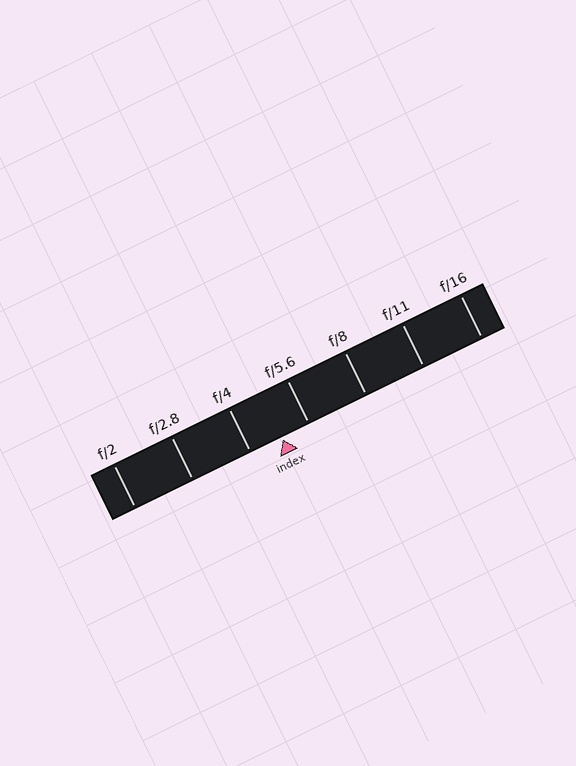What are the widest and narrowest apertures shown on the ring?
The widest aperture shown is f/2 and the narrowest is f/16.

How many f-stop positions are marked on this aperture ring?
There are 7 f-stop positions marked.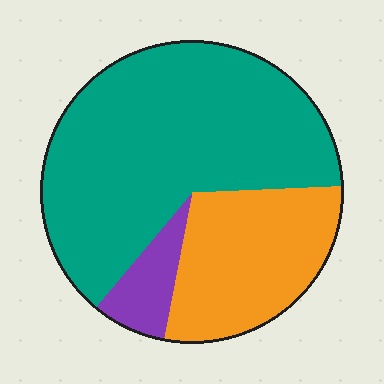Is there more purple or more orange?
Orange.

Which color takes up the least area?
Purple, at roughly 10%.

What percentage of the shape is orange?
Orange covers around 30% of the shape.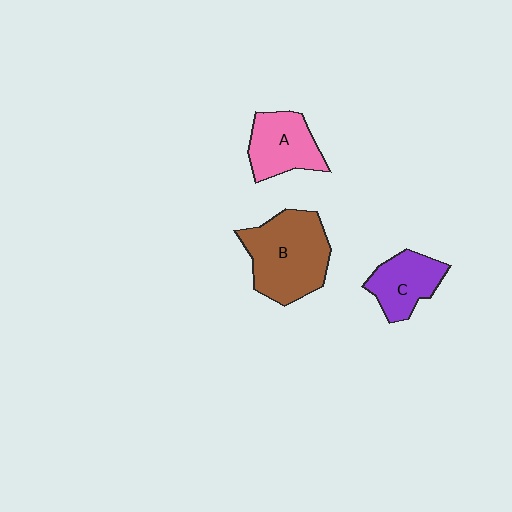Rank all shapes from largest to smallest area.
From largest to smallest: B (brown), A (pink), C (purple).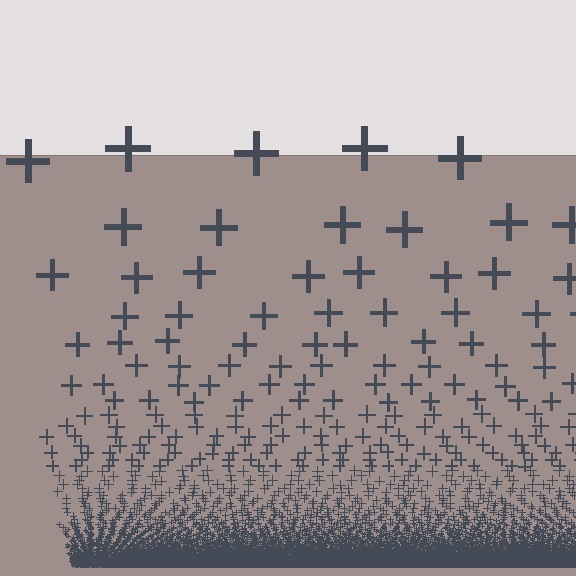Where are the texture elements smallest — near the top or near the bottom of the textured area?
Near the bottom.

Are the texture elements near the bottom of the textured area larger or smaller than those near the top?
Smaller. The gradient is inverted — elements near the bottom are smaller and denser.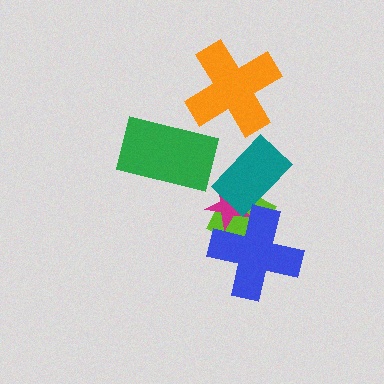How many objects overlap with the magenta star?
3 objects overlap with the magenta star.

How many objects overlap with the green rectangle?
0 objects overlap with the green rectangle.